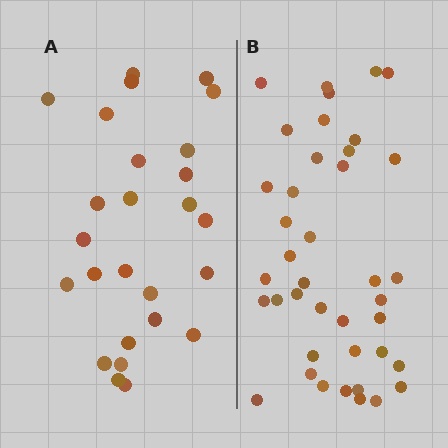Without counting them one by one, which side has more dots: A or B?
Region B (the right region) has more dots.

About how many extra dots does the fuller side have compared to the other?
Region B has approximately 15 more dots than region A.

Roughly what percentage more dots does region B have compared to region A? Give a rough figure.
About 55% more.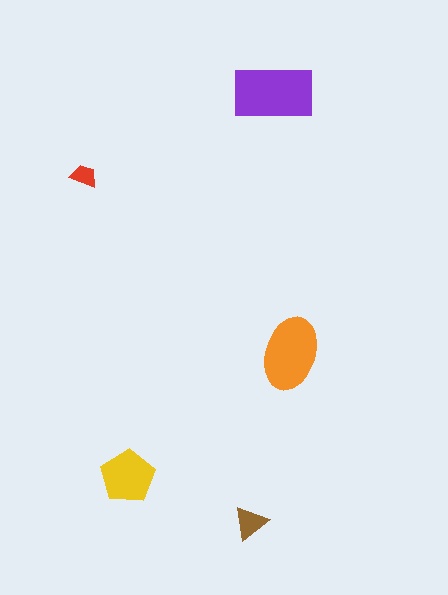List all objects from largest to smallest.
The purple rectangle, the orange ellipse, the yellow pentagon, the brown triangle, the red trapezoid.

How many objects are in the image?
There are 5 objects in the image.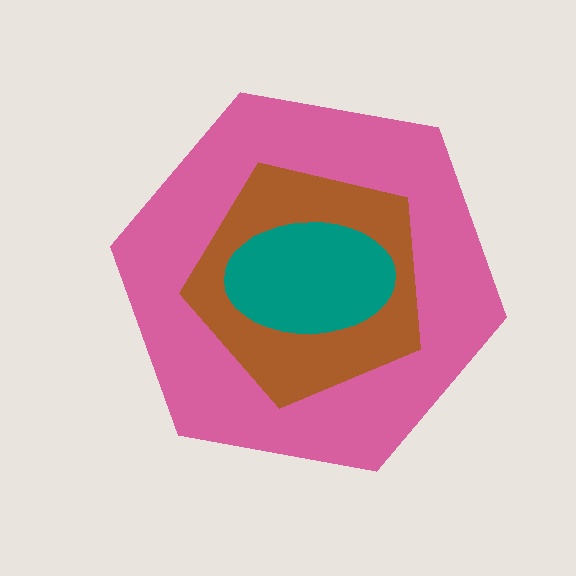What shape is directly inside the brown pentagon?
The teal ellipse.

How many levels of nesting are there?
3.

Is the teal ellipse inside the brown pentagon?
Yes.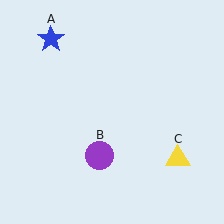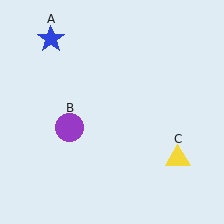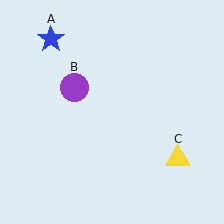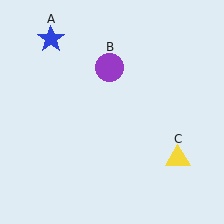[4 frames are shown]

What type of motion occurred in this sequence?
The purple circle (object B) rotated clockwise around the center of the scene.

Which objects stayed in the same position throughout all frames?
Blue star (object A) and yellow triangle (object C) remained stationary.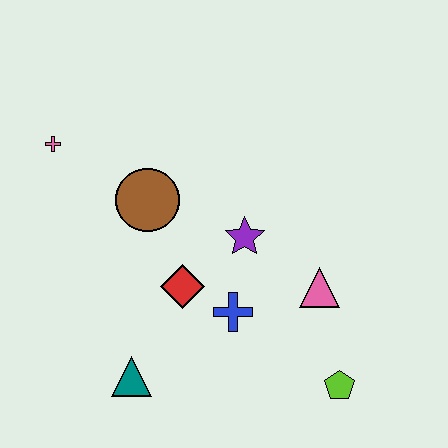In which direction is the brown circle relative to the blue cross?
The brown circle is above the blue cross.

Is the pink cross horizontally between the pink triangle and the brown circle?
No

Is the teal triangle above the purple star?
No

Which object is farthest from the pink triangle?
The pink cross is farthest from the pink triangle.